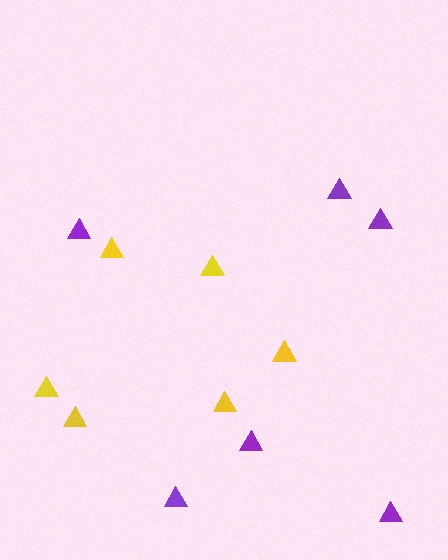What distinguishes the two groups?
There are 2 groups: one group of yellow triangles (6) and one group of purple triangles (6).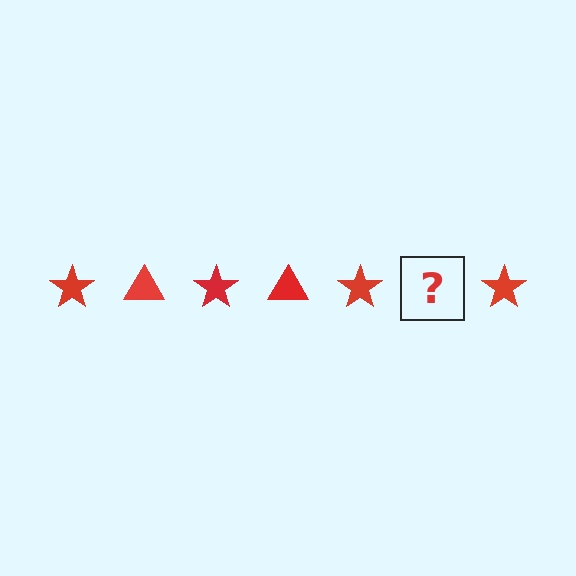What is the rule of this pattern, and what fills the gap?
The rule is that the pattern cycles through star, triangle shapes in red. The gap should be filled with a red triangle.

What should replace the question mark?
The question mark should be replaced with a red triangle.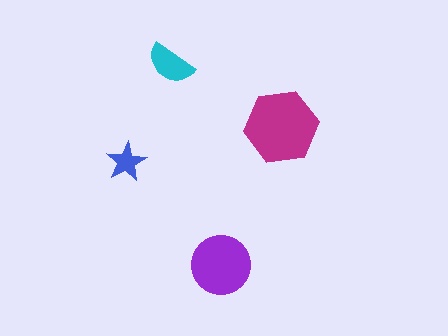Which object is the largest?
The magenta hexagon.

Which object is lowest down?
The purple circle is bottommost.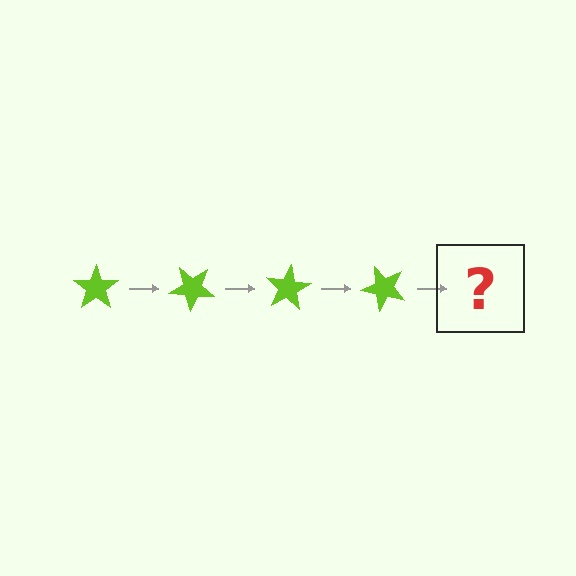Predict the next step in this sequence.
The next step is a lime star rotated 160 degrees.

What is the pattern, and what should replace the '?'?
The pattern is that the star rotates 40 degrees each step. The '?' should be a lime star rotated 160 degrees.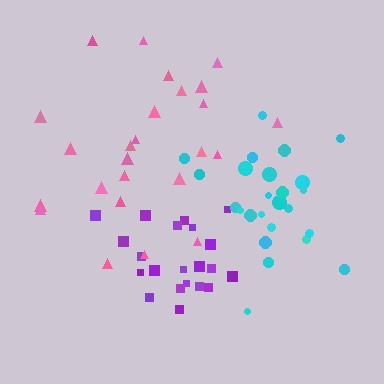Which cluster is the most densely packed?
Purple.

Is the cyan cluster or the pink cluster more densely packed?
Cyan.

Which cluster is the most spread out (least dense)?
Pink.